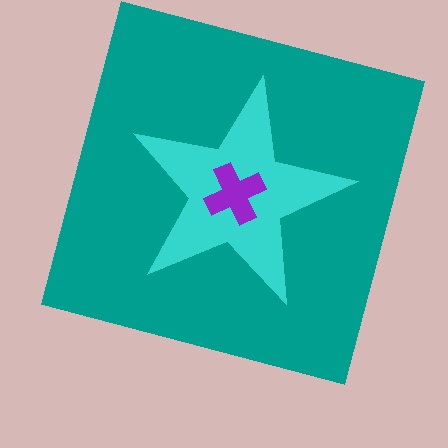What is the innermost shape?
The purple cross.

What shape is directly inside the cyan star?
The purple cross.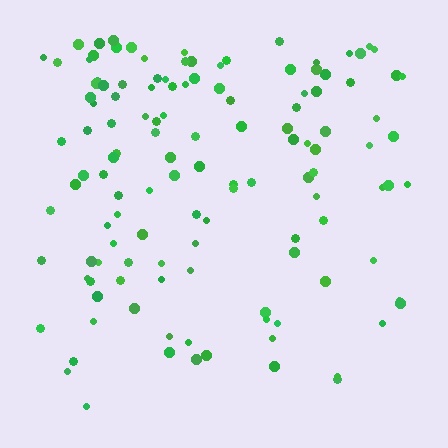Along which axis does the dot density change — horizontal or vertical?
Vertical.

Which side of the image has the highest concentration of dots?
The top.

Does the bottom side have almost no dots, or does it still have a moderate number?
Still a moderate number, just noticeably fewer than the top.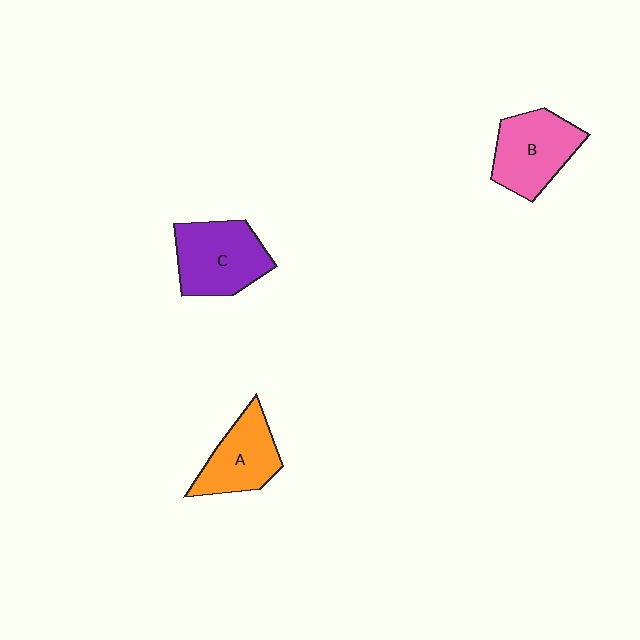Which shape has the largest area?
Shape C (purple).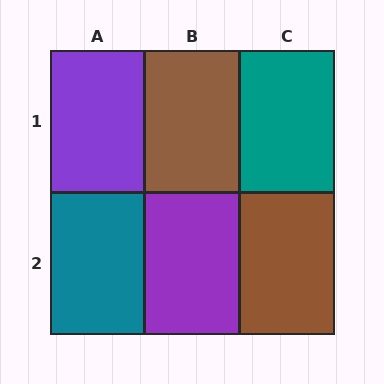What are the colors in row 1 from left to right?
Purple, brown, teal.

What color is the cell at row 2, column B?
Purple.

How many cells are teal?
2 cells are teal.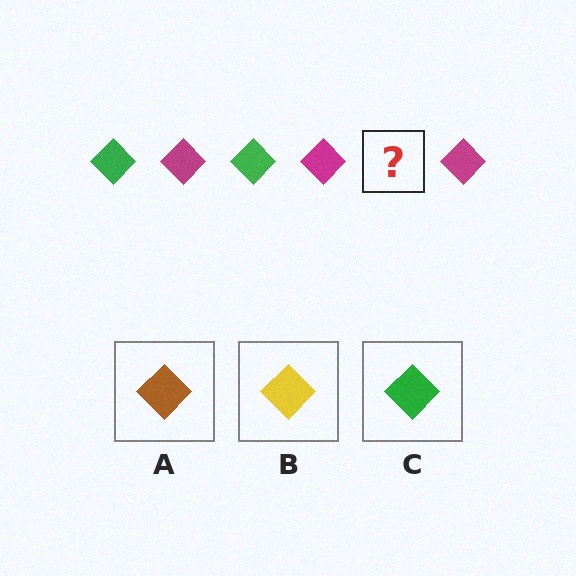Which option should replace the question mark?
Option C.